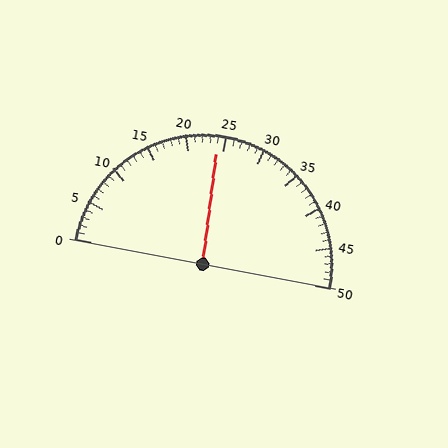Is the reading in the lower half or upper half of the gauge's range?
The reading is in the lower half of the range (0 to 50).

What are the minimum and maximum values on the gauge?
The gauge ranges from 0 to 50.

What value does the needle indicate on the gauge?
The needle indicates approximately 24.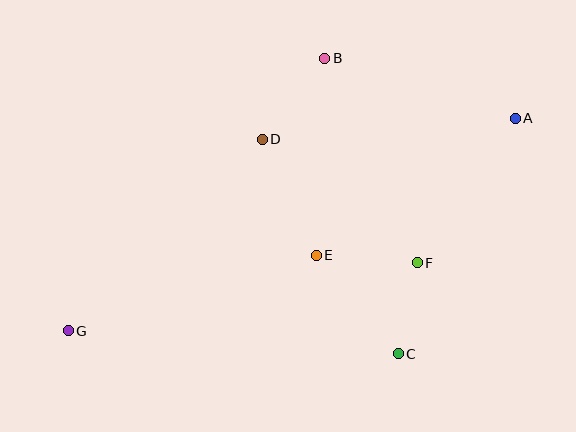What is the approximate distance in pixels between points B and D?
The distance between B and D is approximately 102 pixels.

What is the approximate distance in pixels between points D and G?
The distance between D and G is approximately 273 pixels.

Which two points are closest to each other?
Points C and F are closest to each other.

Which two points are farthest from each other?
Points A and G are farthest from each other.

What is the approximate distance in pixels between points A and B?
The distance between A and B is approximately 199 pixels.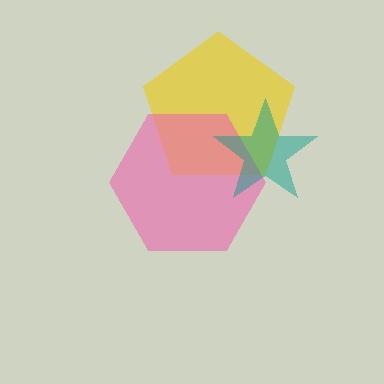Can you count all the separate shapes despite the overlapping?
Yes, there are 3 separate shapes.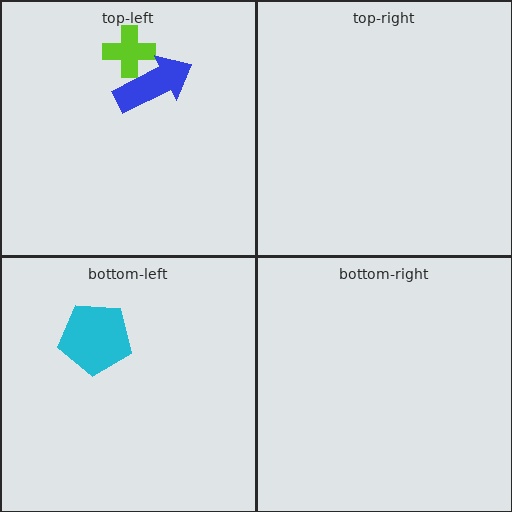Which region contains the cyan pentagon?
The bottom-left region.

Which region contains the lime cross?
The top-left region.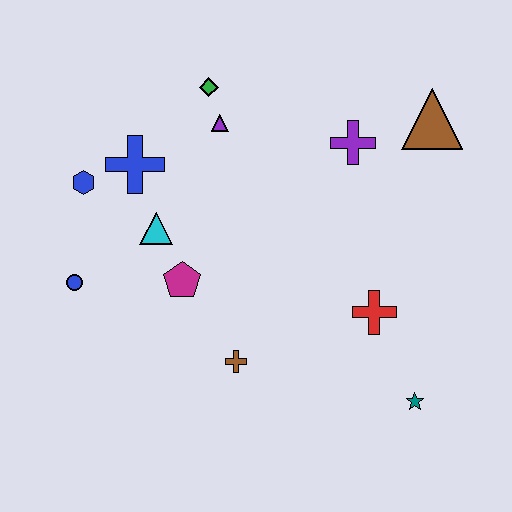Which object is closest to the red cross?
The teal star is closest to the red cross.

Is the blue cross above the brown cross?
Yes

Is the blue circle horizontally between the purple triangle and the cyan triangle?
No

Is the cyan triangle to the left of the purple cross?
Yes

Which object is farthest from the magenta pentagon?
The brown triangle is farthest from the magenta pentagon.